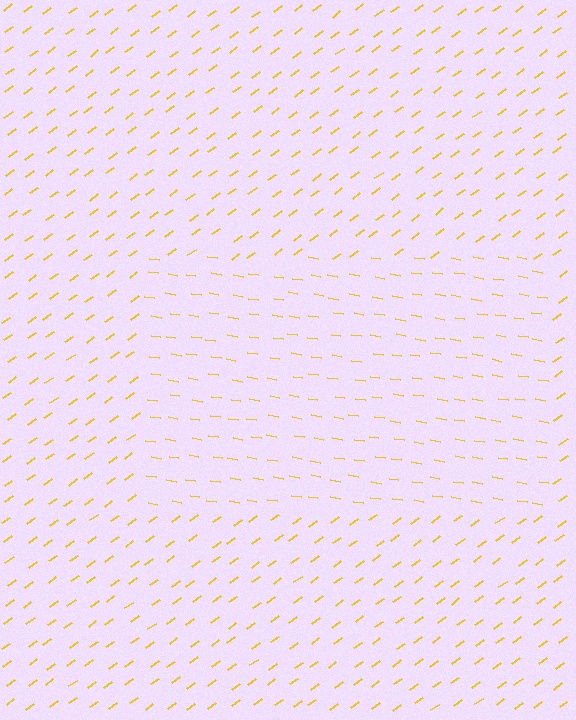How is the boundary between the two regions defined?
The boundary is defined purely by a change in line orientation (approximately 45 degrees difference). All lines are the same color and thickness.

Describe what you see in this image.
The image is filled with small yellow line segments. A rectangle region in the image has lines oriented differently from the surrounding lines, creating a visible texture boundary.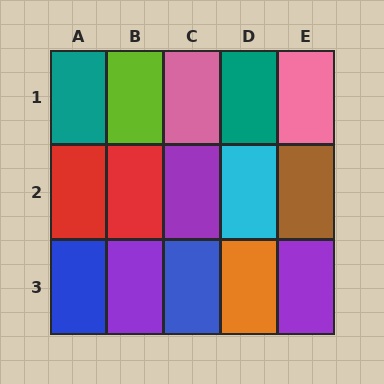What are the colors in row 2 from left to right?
Red, red, purple, cyan, brown.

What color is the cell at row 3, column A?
Blue.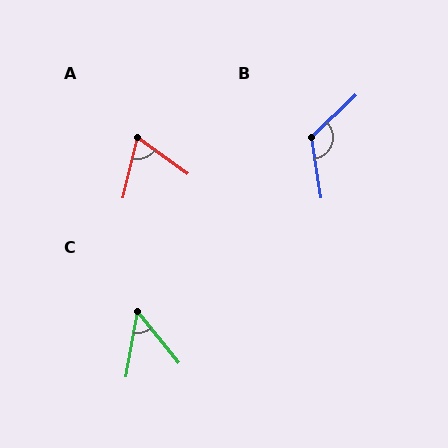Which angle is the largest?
B, at approximately 125 degrees.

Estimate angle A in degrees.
Approximately 67 degrees.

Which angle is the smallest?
C, at approximately 49 degrees.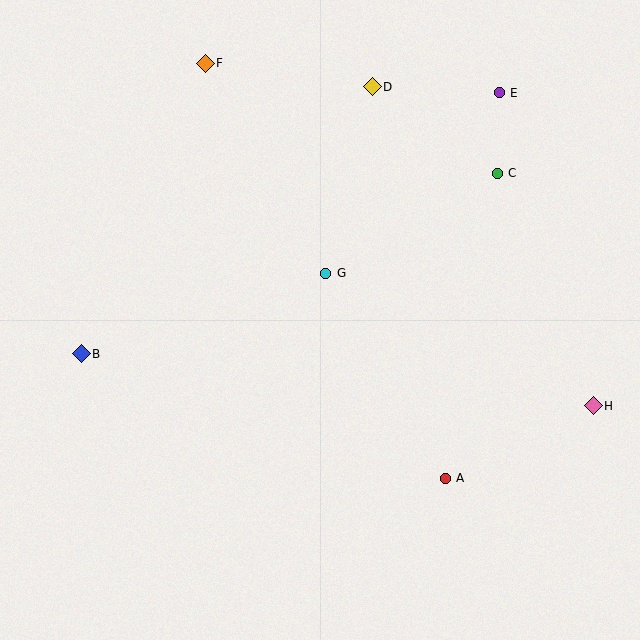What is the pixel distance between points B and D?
The distance between B and D is 395 pixels.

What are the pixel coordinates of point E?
Point E is at (499, 93).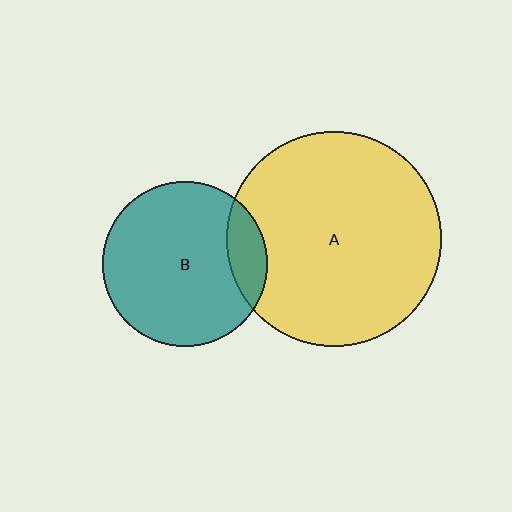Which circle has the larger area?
Circle A (yellow).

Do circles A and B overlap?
Yes.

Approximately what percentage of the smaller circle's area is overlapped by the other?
Approximately 15%.